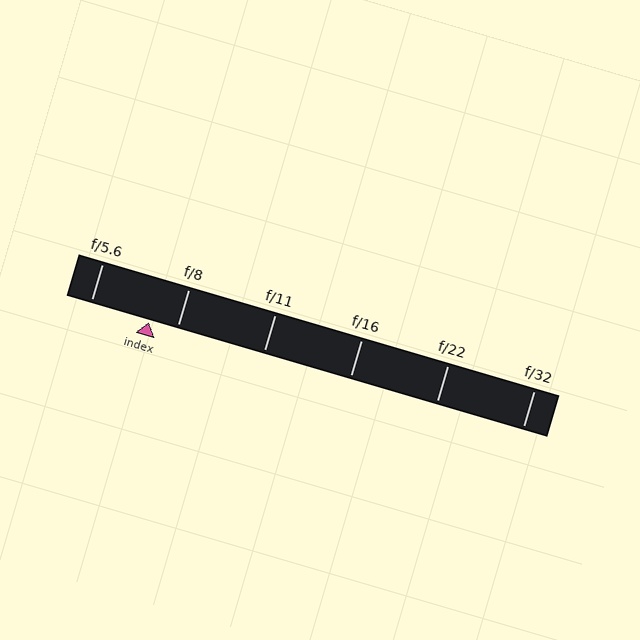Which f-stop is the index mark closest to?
The index mark is closest to f/8.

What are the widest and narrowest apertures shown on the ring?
The widest aperture shown is f/5.6 and the narrowest is f/32.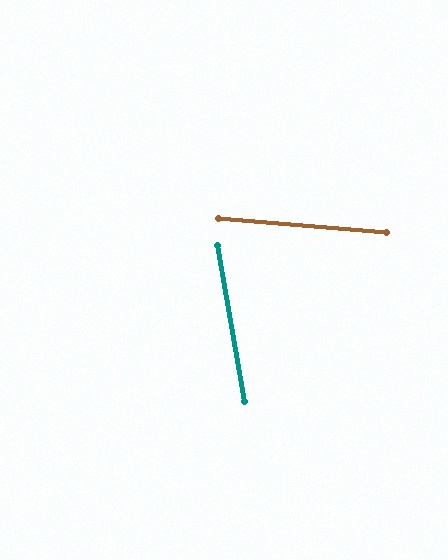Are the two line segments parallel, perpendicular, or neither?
Neither parallel nor perpendicular — they differ by about 75°.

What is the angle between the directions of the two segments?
Approximately 75 degrees.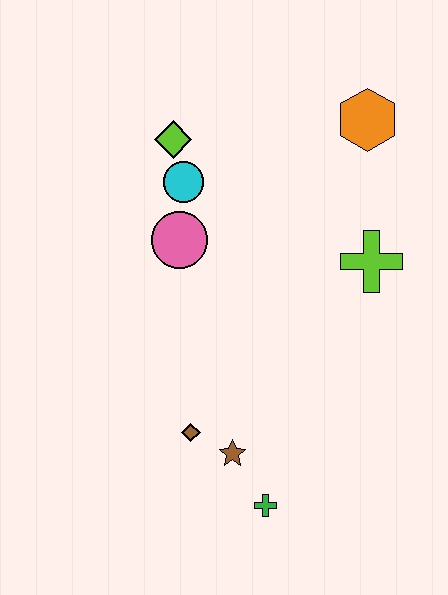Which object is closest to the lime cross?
The orange hexagon is closest to the lime cross.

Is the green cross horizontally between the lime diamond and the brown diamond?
No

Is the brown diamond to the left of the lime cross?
Yes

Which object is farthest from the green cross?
The orange hexagon is farthest from the green cross.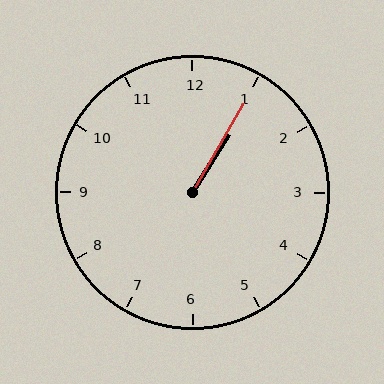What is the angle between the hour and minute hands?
Approximately 2 degrees.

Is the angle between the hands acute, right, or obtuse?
It is acute.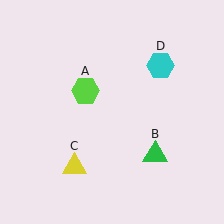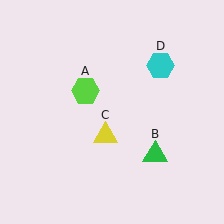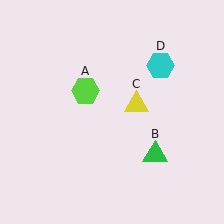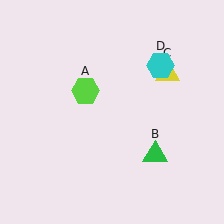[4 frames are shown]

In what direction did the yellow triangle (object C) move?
The yellow triangle (object C) moved up and to the right.